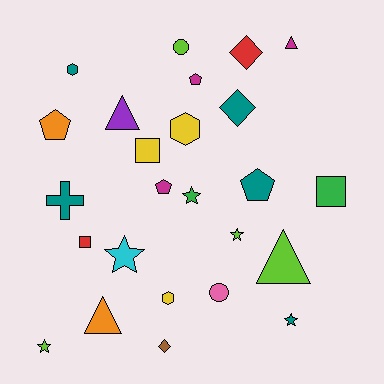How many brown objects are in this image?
There is 1 brown object.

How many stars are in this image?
There are 5 stars.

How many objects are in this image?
There are 25 objects.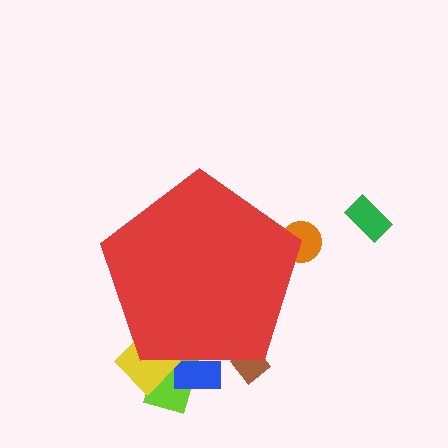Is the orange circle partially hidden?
Yes, the orange circle is partially hidden behind the red pentagon.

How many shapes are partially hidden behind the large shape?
5 shapes are partially hidden.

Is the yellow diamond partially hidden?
Yes, the yellow diamond is partially hidden behind the red pentagon.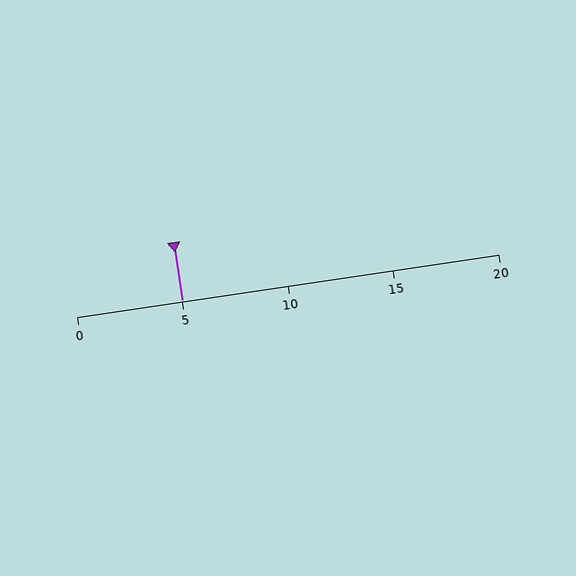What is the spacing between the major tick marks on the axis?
The major ticks are spaced 5 apart.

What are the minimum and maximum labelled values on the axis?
The axis runs from 0 to 20.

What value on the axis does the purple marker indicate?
The marker indicates approximately 5.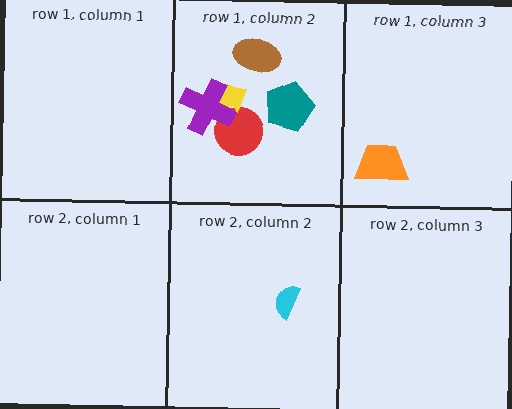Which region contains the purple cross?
The row 1, column 2 region.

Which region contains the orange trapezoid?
The row 1, column 3 region.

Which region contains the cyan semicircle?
The row 2, column 2 region.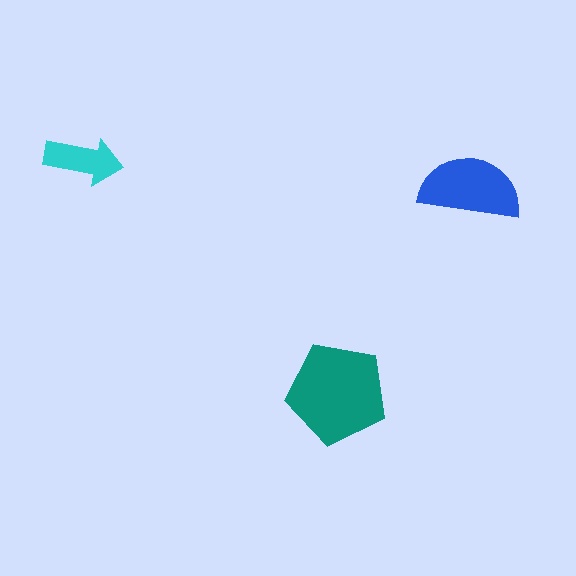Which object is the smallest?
The cyan arrow.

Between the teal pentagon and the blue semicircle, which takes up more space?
The teal pentagon.